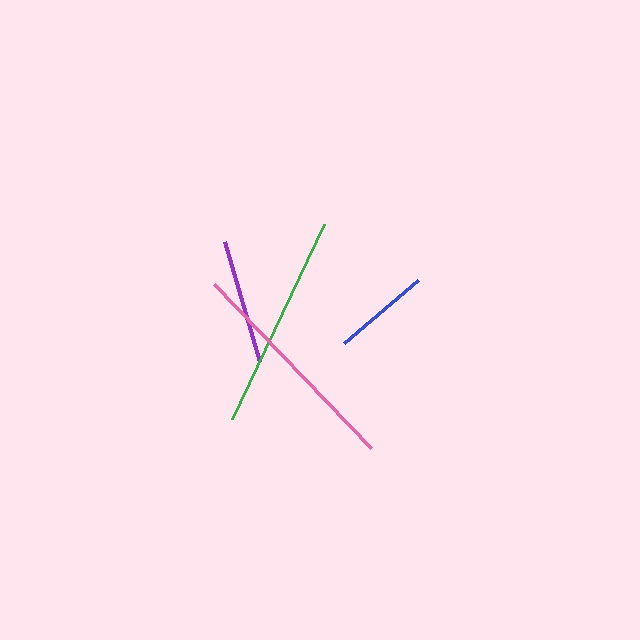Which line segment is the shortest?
The blue line is the shortest at approximately 97 pixels.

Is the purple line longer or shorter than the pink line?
The pink line is longer than the purple line.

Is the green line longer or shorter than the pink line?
The pink line is longer than the green line.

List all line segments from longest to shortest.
From longest to shortest: pink, green, purple, blue.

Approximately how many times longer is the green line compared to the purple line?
The green line is approximately 1.7 times the length of the purple line.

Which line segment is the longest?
The pink line is the longest at approximately 227 pixels.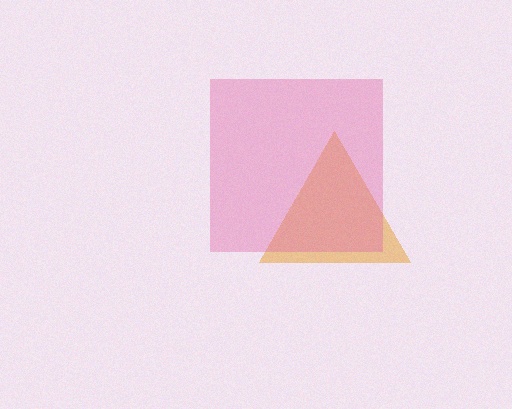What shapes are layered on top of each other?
The layered shapes are: an orange triangle, a pink square.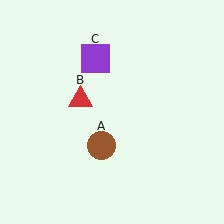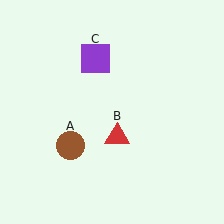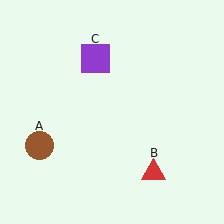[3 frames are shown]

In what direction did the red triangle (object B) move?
The red triangle (object B) moved down and to the right.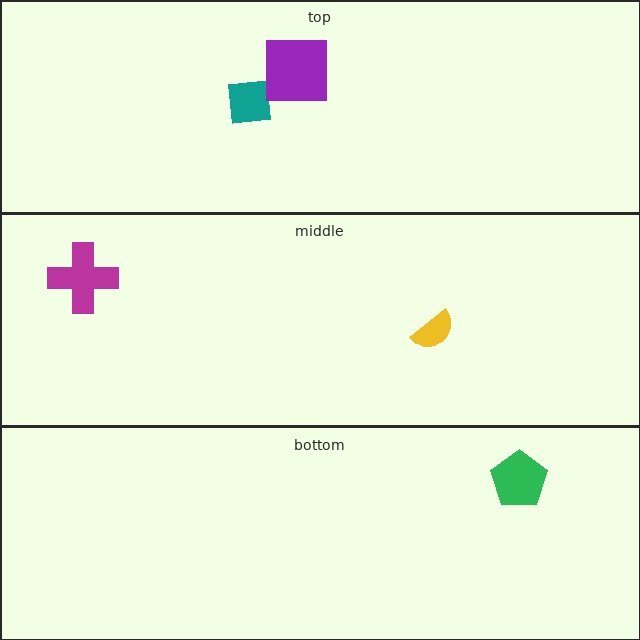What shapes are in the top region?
The teal square, the purple square.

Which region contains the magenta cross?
The middle region.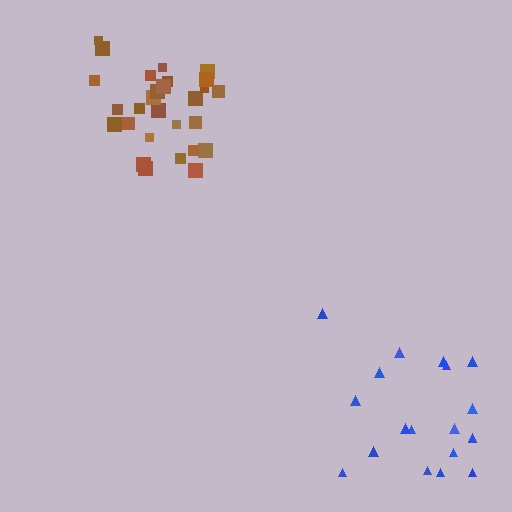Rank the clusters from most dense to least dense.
brown, blue.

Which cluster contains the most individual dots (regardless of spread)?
Brown (28).